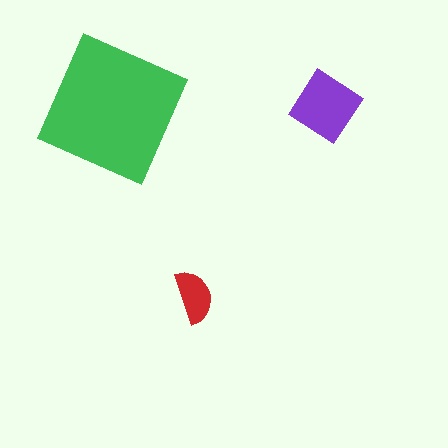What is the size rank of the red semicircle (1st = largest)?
3rd.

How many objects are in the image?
There are 3 objects in the image.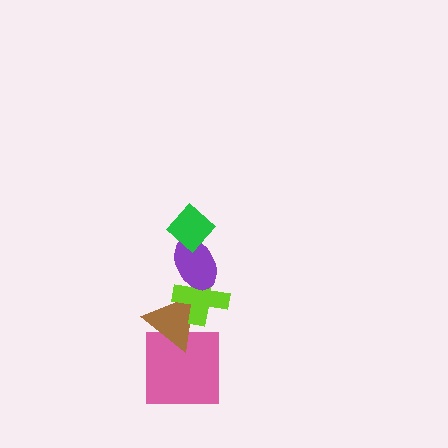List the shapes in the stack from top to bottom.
From top to bottom: the green diamond, the purple ellipse, the lime cross, the brown triangle, the pink square.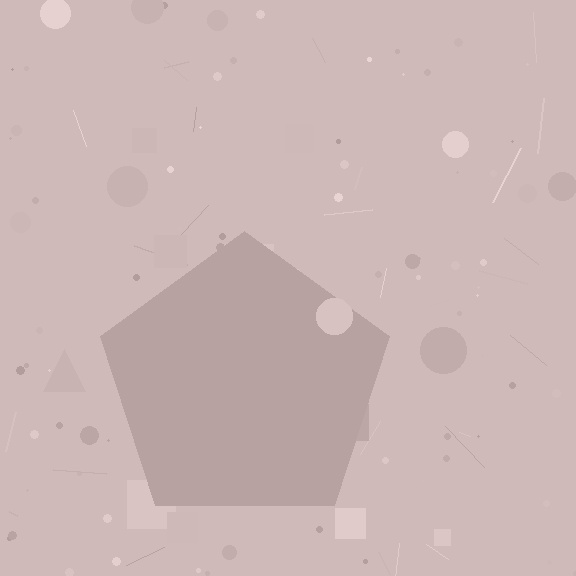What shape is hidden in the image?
A pentagon is hidden in the image.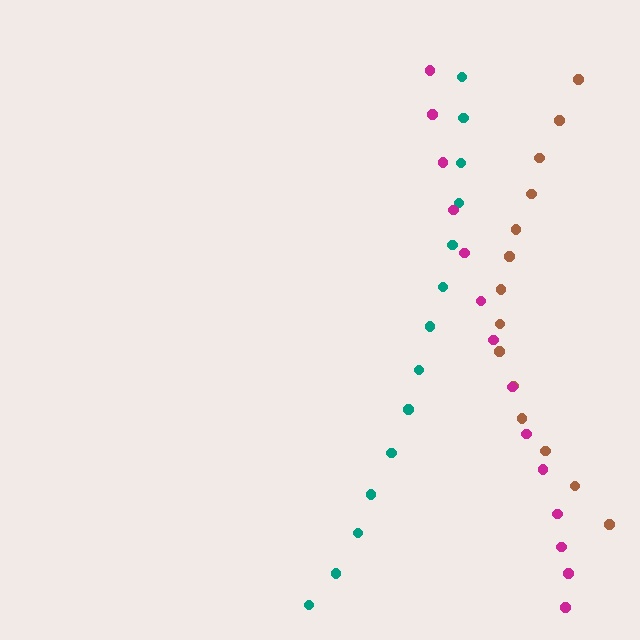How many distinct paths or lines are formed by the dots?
There are 3 distinct paths.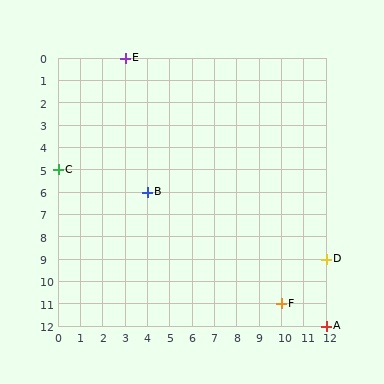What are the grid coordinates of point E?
Point E is at grid coordinates (3, 0).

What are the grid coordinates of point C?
Point C is at grid coordinates (0, 5).